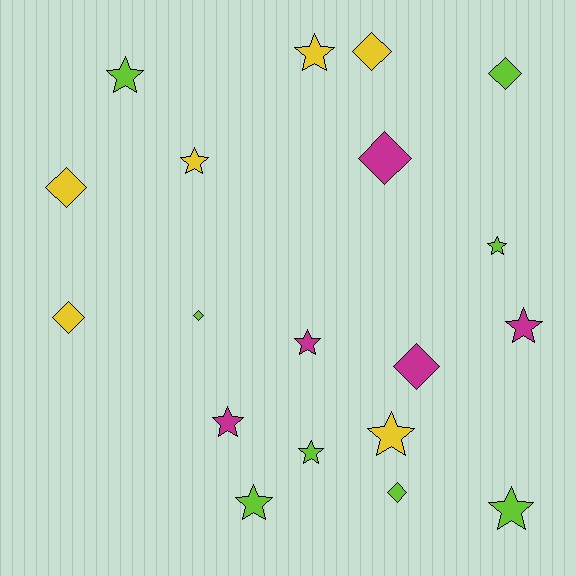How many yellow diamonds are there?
There are 3 yellow diamonds.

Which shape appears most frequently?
Star, with 11 objects.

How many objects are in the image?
There are 19 objects.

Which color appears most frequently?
Lime, with 8 objects.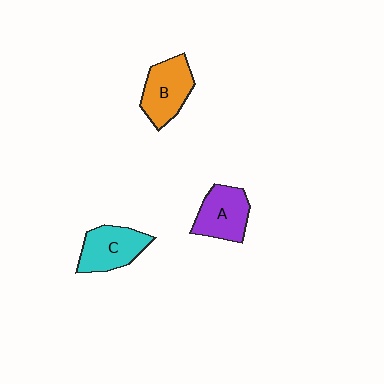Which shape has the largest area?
Shape B (orange).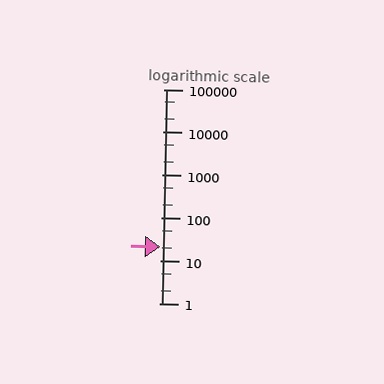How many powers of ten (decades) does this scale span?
The scale spans 5 decades, from 1 to 100000.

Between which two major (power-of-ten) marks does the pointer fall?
The pointer is between 10 and 100.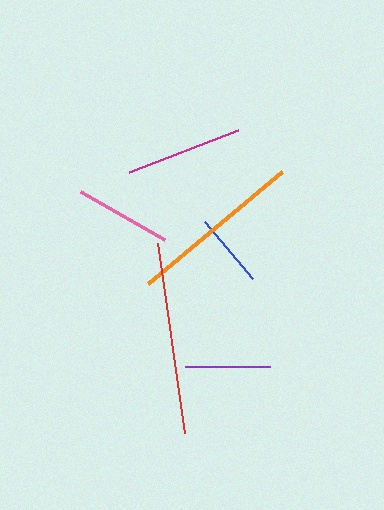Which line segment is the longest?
The red line is the longest at approximately 192 pixels.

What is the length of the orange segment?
The orange segment is approximately 175 pixels long.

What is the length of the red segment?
The red segment is approximately 192 pixels long.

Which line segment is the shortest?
The blue line is the shortest at approximately 75 pixels.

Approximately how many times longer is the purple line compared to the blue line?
The purple line is approximately 1.1 times the length of the blue line.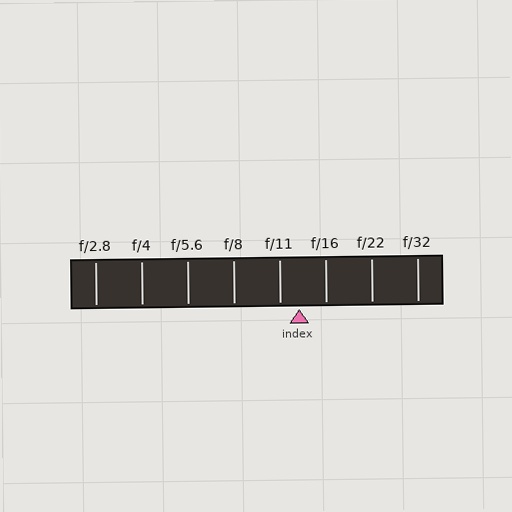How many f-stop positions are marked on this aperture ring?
There are 8 f-stop positions marked.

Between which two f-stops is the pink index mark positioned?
The index mark is between f/11 and f/16.